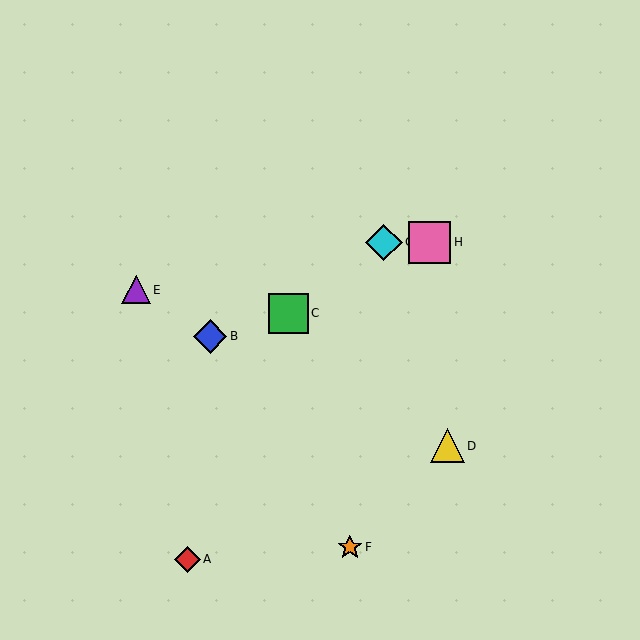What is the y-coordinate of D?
Object D is at y≈446.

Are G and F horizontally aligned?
No, G is at y≈242 and F is at y≈547.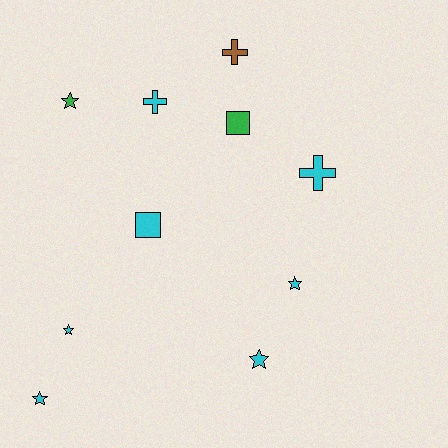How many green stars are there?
There is 1 green star.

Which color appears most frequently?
Cyan, with 7 objects.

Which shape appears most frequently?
Star, with 5 objects.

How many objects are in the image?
There are 10 objects.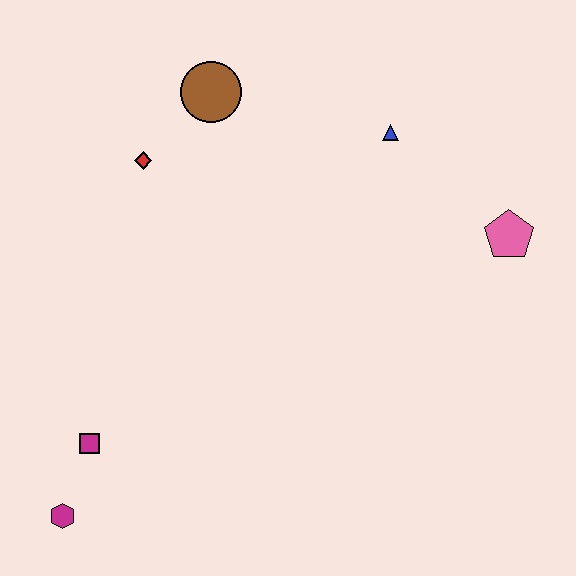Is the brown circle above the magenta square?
Yes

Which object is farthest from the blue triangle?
The magenta hexagon is farthest from the blue triangle.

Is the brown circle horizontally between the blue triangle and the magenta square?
Yes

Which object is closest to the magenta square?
The magenta hexagon is closest to the magenta square.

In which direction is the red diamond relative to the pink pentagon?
The red diamond is to the left of the pink pentagon.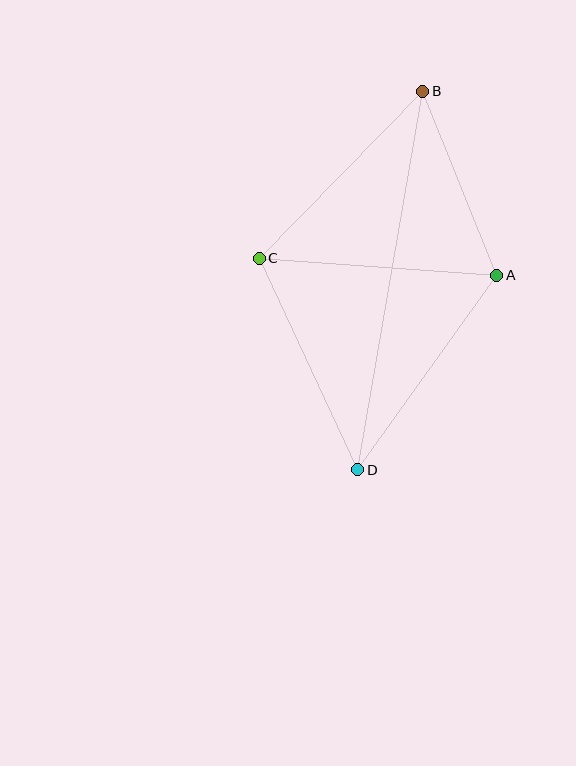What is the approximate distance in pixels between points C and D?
The distance between C and D is approximately 233 pixels.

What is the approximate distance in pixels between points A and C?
The distance between A and C is approximately 238 pixels.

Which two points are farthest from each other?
Points B and D are farthest from each other.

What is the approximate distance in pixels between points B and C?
The distance between B and C is approximately 234 pixels.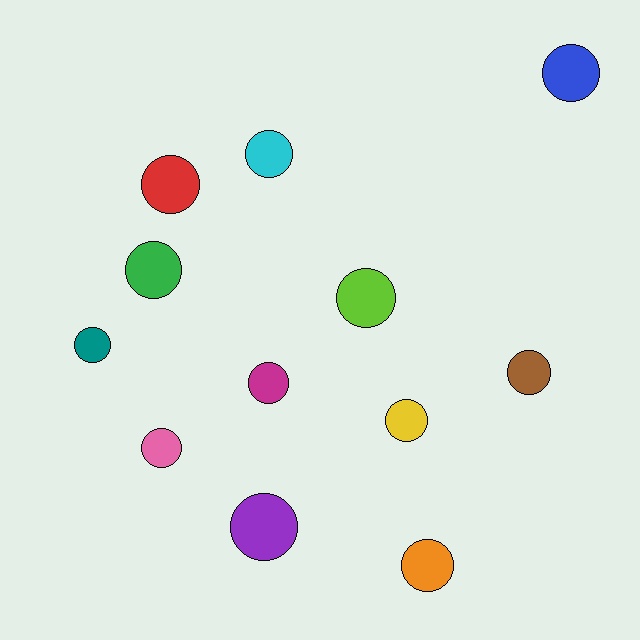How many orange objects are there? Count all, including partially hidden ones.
There is 1 orange object.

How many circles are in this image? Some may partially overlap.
There are 12 circles.